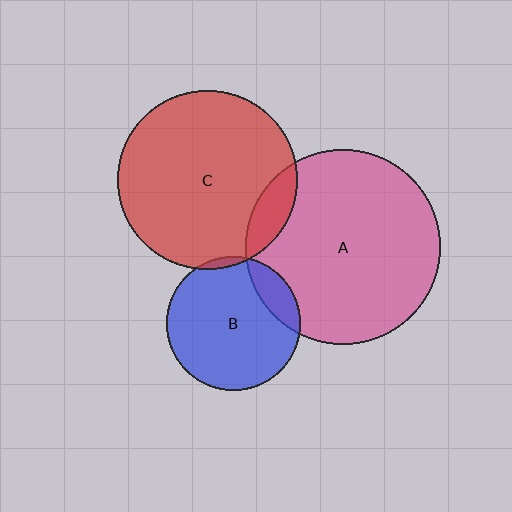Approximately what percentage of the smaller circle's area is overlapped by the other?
Approximately 15%.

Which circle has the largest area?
Circle A (pink).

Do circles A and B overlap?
Yes.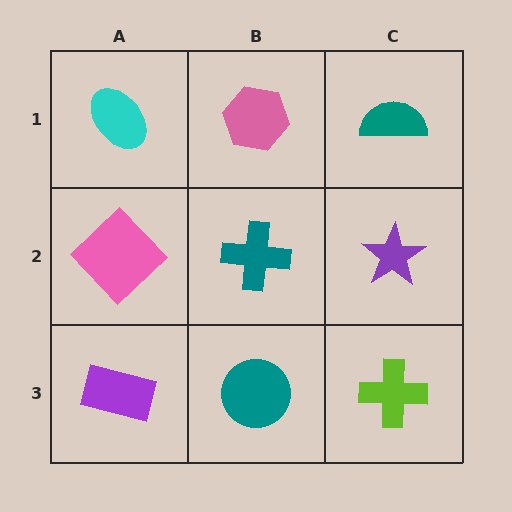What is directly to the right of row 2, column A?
A teal cross.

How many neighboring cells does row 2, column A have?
3.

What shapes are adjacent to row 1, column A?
A pink diamond (row 2, column A), a pink hexagon (row 1, column B).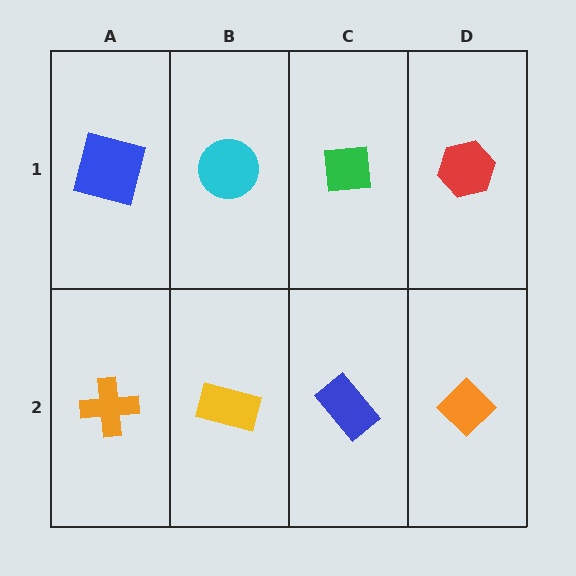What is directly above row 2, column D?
A red hexagon.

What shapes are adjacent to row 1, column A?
An orange cross (row 2, column A), a cyan circle (row 1, column B).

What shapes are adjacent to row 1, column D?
An orange diamond (row 2, column D), a green square (row 1, column C).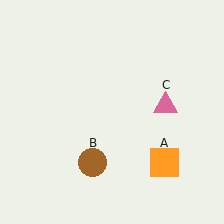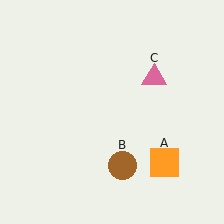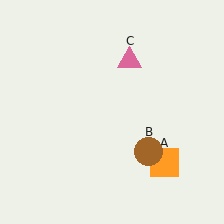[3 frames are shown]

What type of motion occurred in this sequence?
The brown circle (object B), pink triangle (object C) rotated counterclockwise around the center of the scene.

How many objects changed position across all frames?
2 objects changed position: brown circle (object B), pink triangle (object C).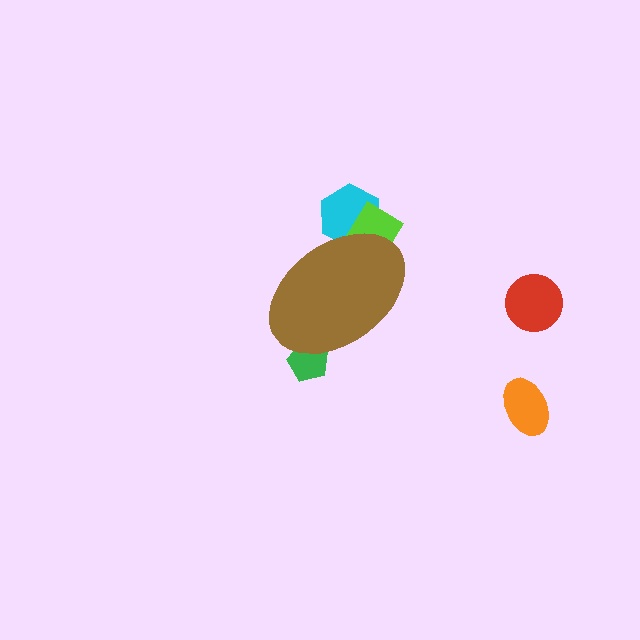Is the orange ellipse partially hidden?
No, the orange ellipse is fully visible.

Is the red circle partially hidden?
No, the red circle is fully visible.